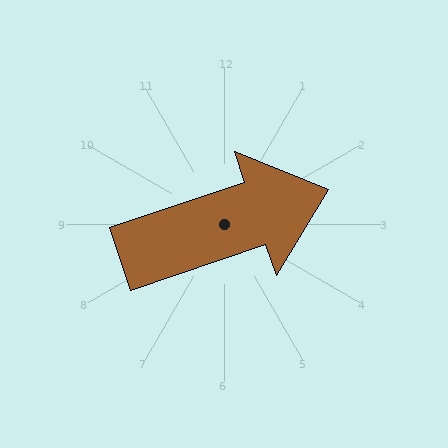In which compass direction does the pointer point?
East.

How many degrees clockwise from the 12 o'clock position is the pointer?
Approximately 71 degrees.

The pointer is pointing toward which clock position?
Roughly 2 o'clock.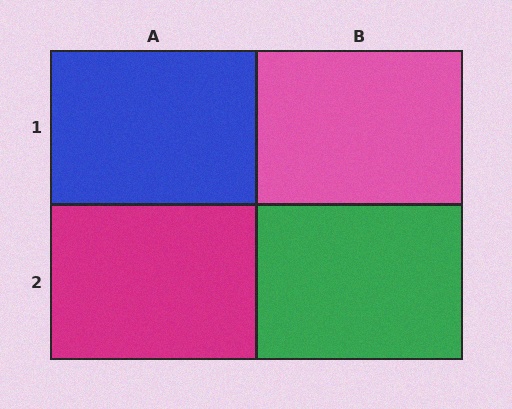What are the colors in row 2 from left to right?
Magenta, green.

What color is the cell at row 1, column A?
Blue.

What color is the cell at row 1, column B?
Pink.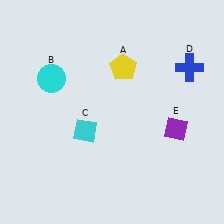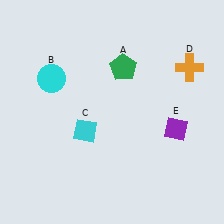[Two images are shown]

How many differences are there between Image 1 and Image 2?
There are 2 differences between the two images.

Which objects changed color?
A changed from yellow to green. D changed from blue to orange.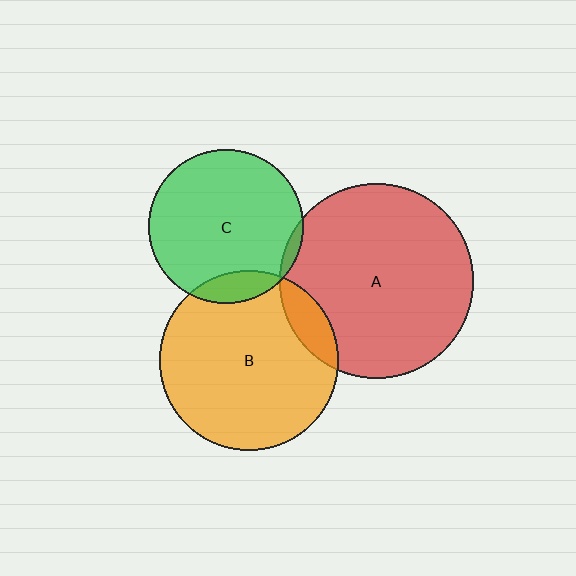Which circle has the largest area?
Circle A (red).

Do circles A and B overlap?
Yes.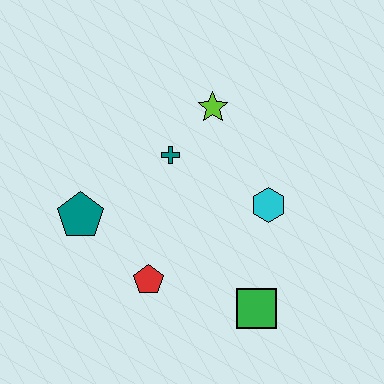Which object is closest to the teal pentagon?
The red pentagon is closest to the teal pentagon.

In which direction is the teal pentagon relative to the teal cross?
The teal pentagon is to the left of the teal cross.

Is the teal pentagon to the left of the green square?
Yes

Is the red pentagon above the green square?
Yes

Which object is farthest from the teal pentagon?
The green square is farthest from the teal pentagon.